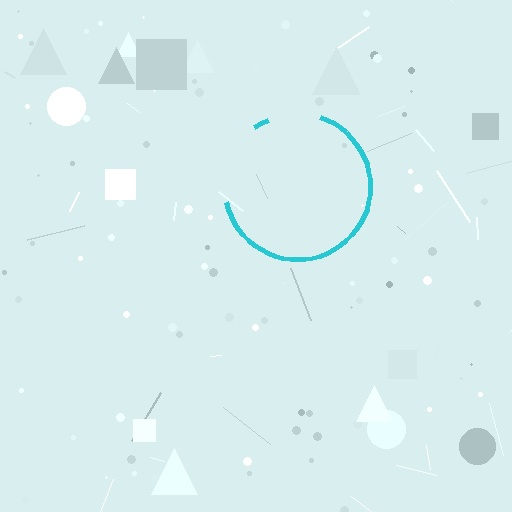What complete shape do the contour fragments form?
The contour fragments form a circle.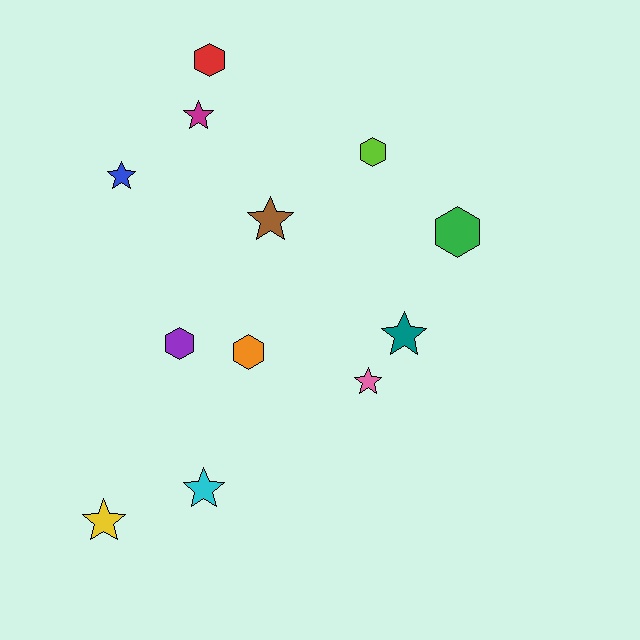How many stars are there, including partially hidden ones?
There are 7 stars.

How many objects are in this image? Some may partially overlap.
There are 12 objects.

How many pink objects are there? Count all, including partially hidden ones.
There is 1 pink object.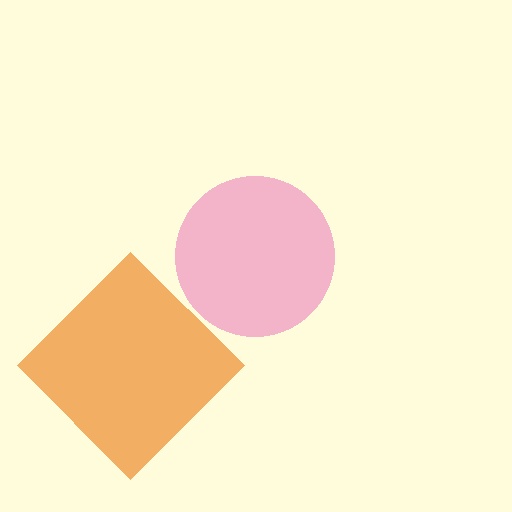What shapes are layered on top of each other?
The layered shapes are: an orange diamond, a pink circle.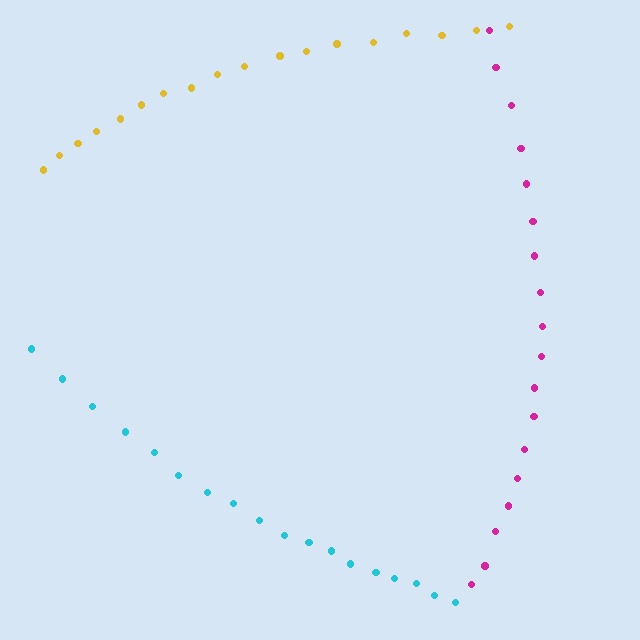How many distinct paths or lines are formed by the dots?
There are 3 distinct paths.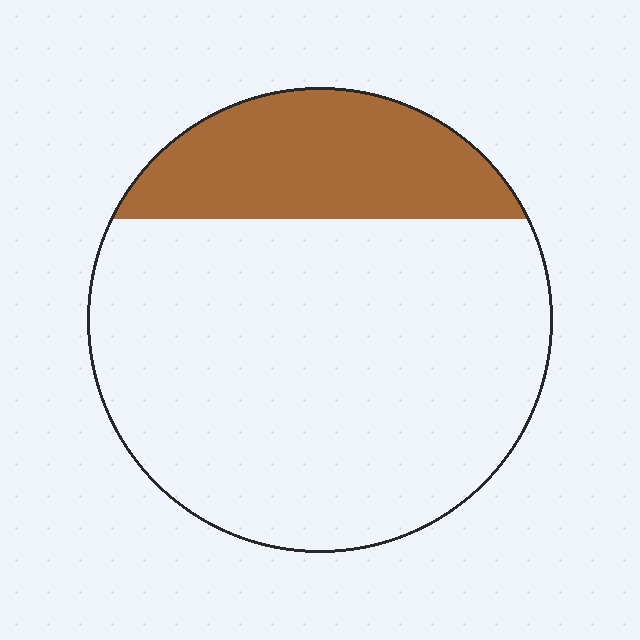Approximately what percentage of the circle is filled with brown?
Approximately 25%.